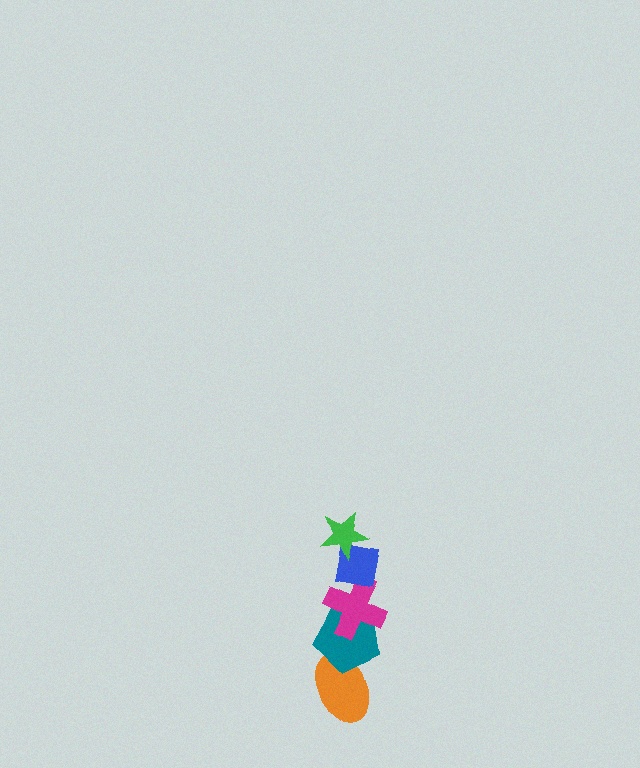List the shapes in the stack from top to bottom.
From top to bottom: the green star, the blue square, the magenta cross, the teal pentagon, the orange ellipse.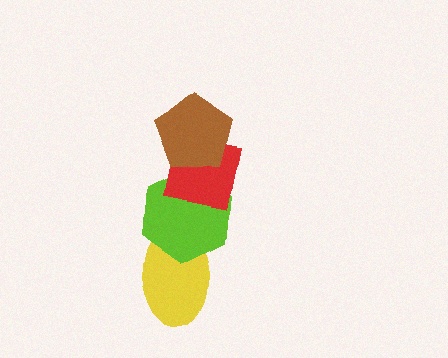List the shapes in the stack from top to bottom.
From top to bottom: the brown pentagon, the red square, the lime hexagon, the yellow ellipse.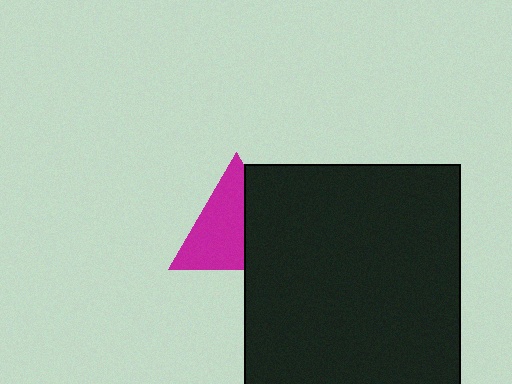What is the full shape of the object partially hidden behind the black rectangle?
The partially hidden object is a magenta triangle.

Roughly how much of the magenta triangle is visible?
About half of it is visible (roughly 60%).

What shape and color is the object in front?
The object in front is a black rectangle.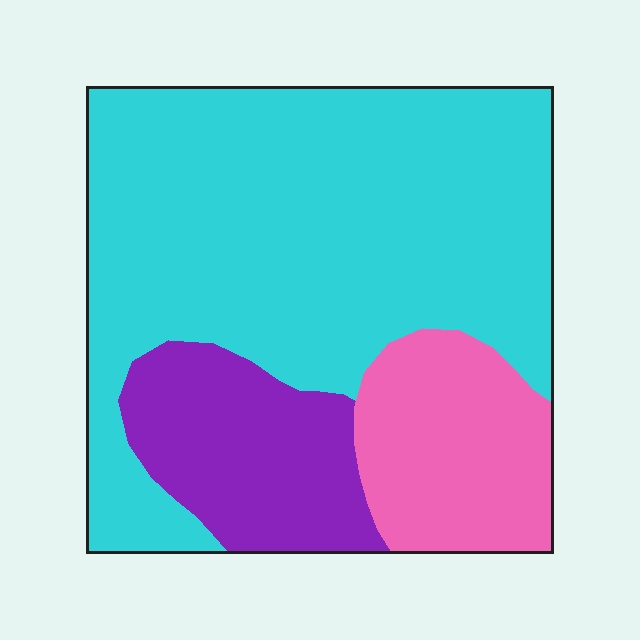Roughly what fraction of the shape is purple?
Purple covers 18% of the shape.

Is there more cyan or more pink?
Cyan.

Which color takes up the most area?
Cyan, at roughly 65%.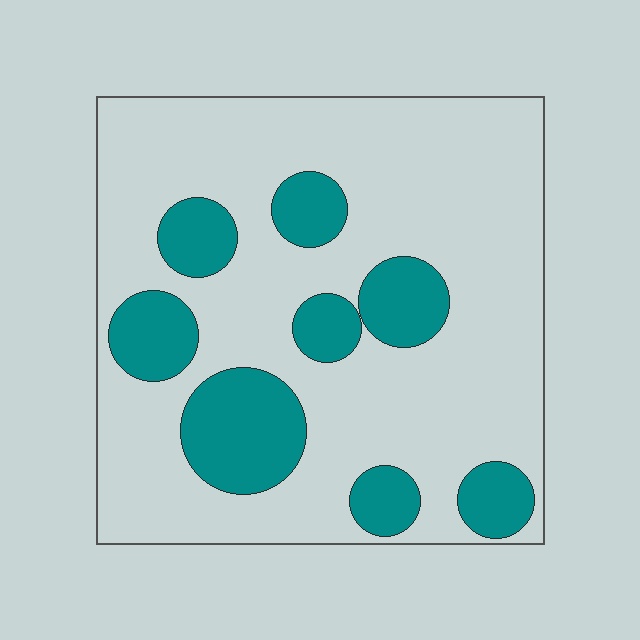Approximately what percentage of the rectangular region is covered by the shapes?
Approximately 25%.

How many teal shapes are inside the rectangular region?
8.